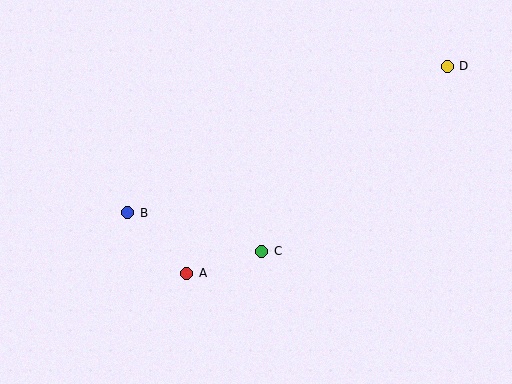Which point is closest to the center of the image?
Point C at (262, 251) is closest to the center.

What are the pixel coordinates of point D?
Point D is at (447, 66).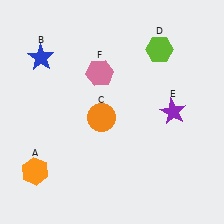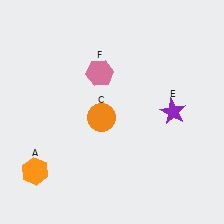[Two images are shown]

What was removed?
The lime hexagon (D), the blue star (B) were removed in Image 2.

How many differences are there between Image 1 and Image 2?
There are 2 differences between the two images.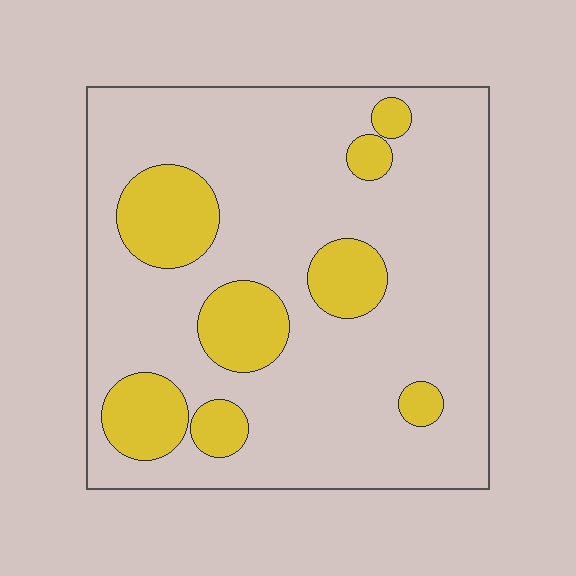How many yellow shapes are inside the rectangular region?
8.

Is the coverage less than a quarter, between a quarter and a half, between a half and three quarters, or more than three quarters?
Less than a quarter.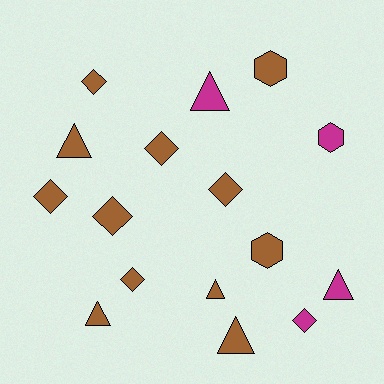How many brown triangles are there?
There are 4 brown triangles.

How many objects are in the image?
There are 16 objects.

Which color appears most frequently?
Brown, with 12 objects.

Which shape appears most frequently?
Diamond, with 7 objects.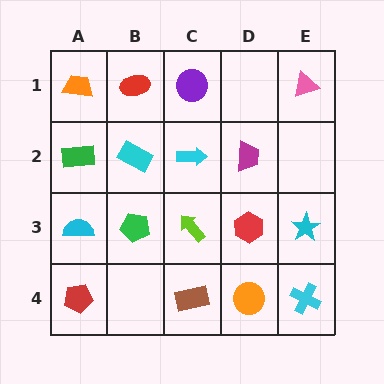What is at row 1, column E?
A pink triangle.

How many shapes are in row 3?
5 shapes.